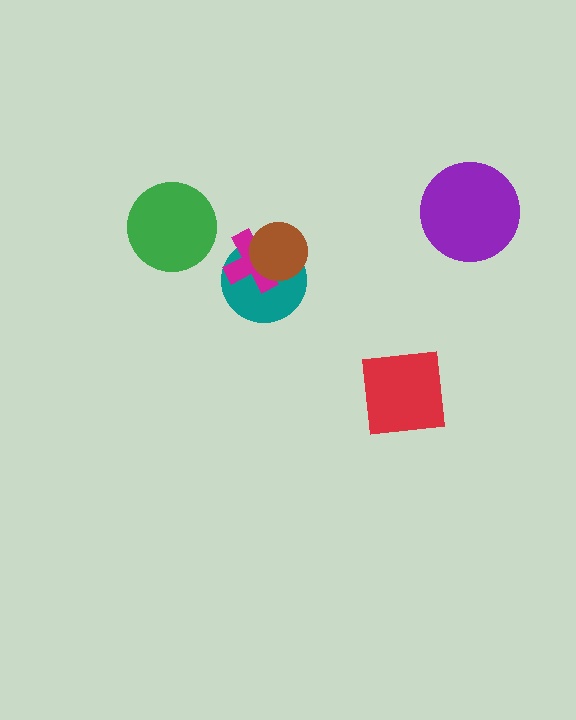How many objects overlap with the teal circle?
2 objects overlap with the teal circle.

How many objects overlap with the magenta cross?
2 objects overlap with the magenta cross.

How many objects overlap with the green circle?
0 objects overlap with the green circle.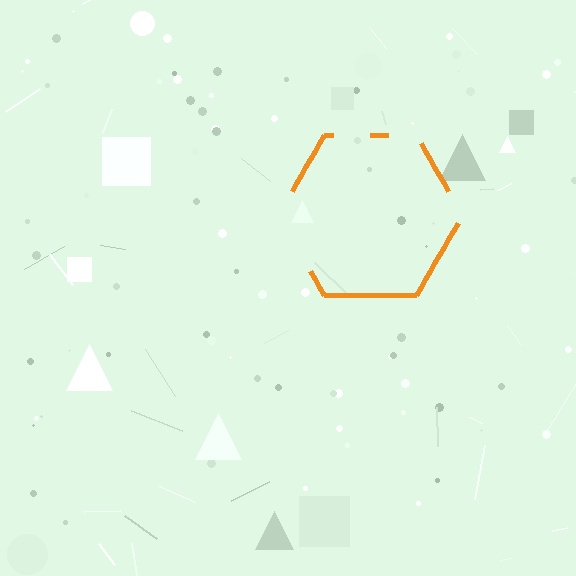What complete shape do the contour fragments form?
The contour fragments form a hexagon.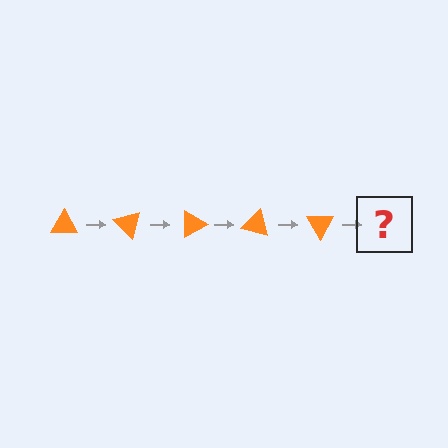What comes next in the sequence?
The next element should be an orange triangle rotated 225 degrees.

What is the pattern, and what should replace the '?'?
The pattern is that the triangle rotates 45 degrees each step. The '?' should be an orange triangle rotated 225 degrees.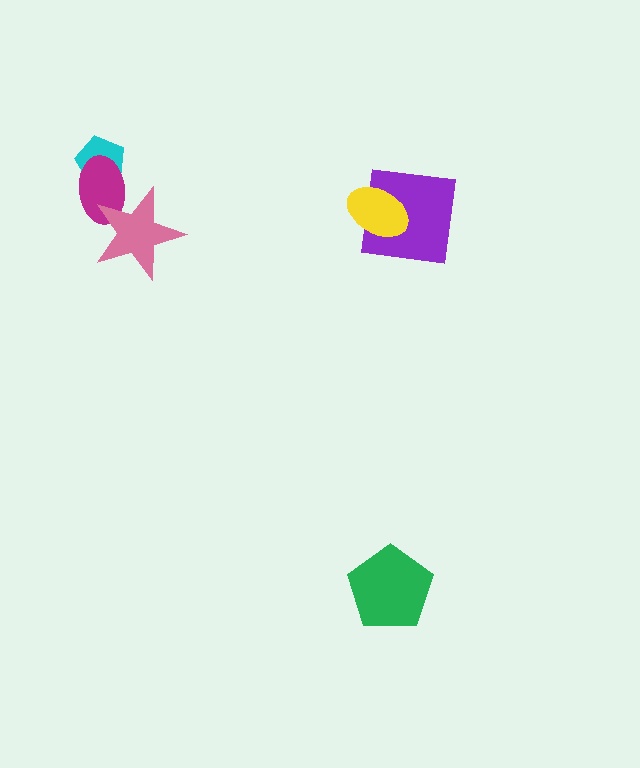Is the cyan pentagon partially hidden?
Yes, it is partially covered by another shape.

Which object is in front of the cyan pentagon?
The magenta ellipse is in front of the cyan pentagon.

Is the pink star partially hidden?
No, no other shape covers it.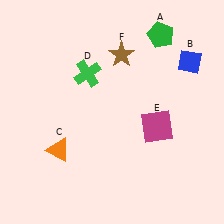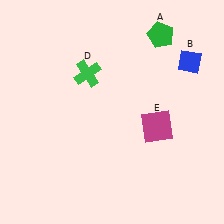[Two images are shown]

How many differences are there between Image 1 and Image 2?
There are 2 differences between the two images.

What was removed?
The orange triangle (C), the brown star (F) were removed in Image 2.